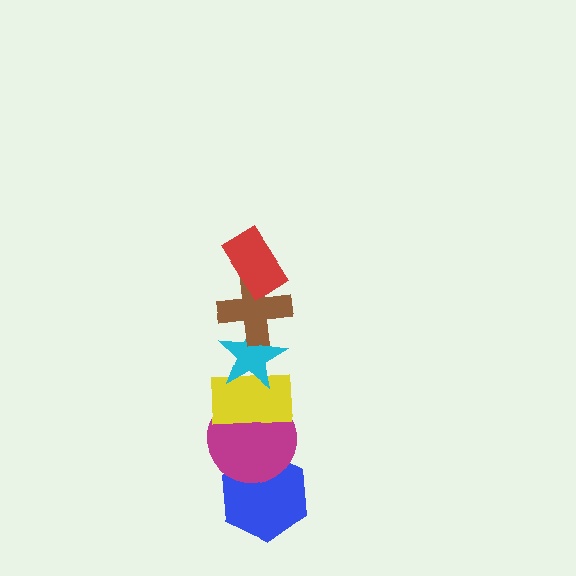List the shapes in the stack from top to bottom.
From top to bottom: the red rectangle, the brown cross, the cyan star, the yellow rectangle, the magenta circle, the blue hexagon.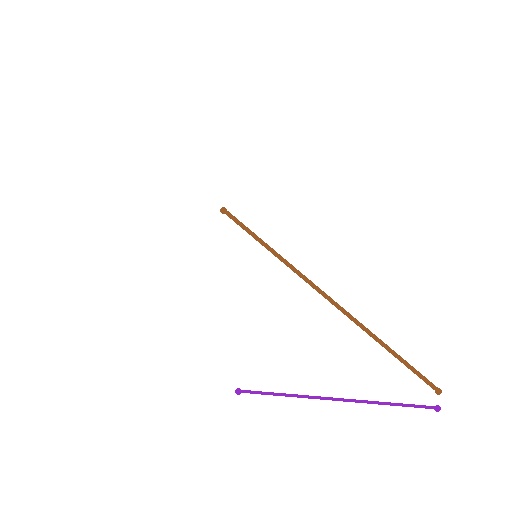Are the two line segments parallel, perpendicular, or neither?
Neither parallel nor perpendicular — they differ by about 35°.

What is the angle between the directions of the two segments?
Approximately 35 degrees.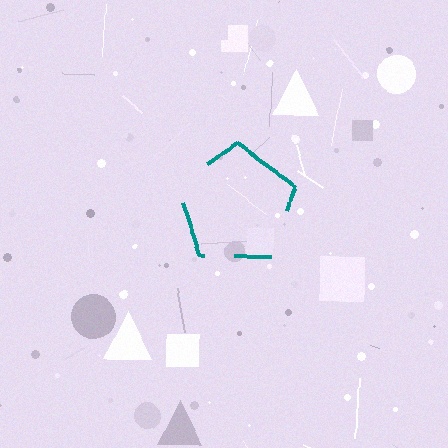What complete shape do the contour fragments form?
The contour fragments form a pentagon.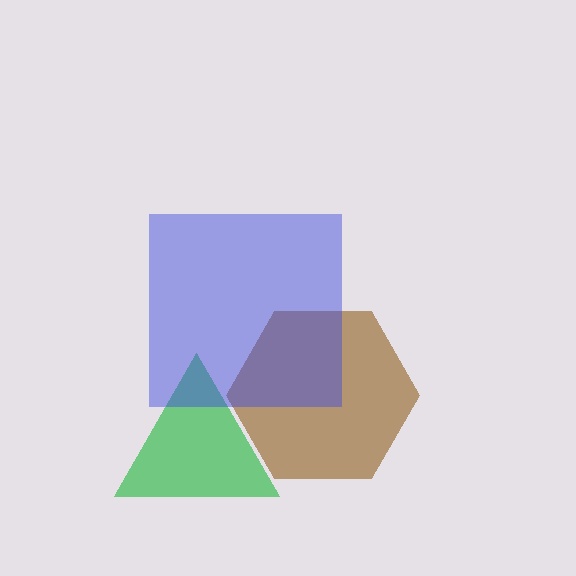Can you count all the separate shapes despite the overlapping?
Yes, there are 3 separate shapes.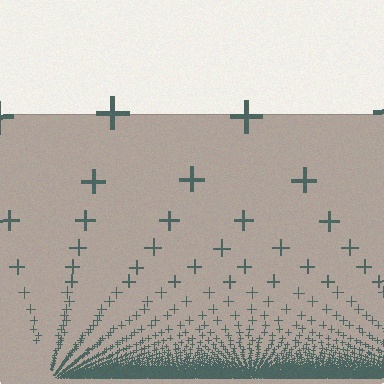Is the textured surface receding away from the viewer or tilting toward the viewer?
The surface appears to tilt toward the viewer. Texture elements get larger and sparser toward the top.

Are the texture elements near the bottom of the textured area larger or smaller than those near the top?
Smaller. The gradient is inverted — elements near the bottom are smaller and denser.